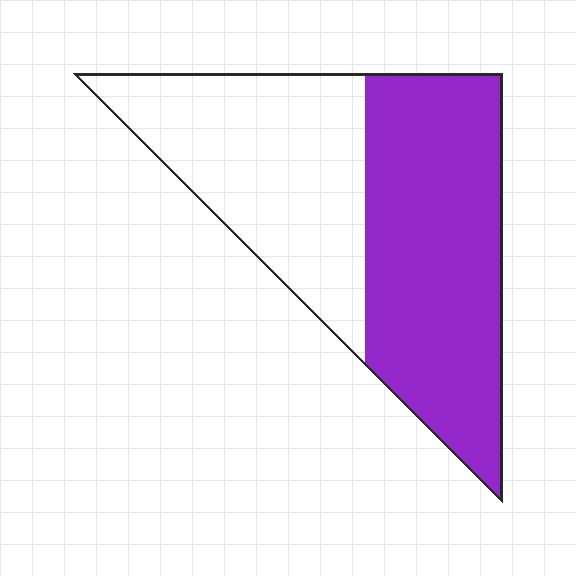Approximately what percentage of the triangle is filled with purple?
Approximately 55%.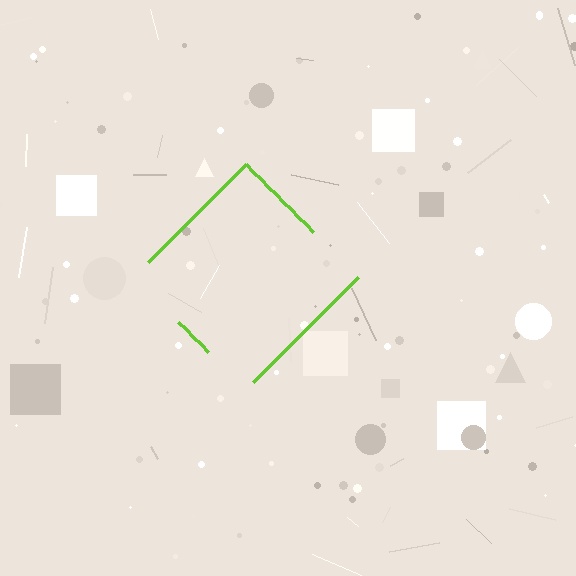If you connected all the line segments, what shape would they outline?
They would outline a diamond.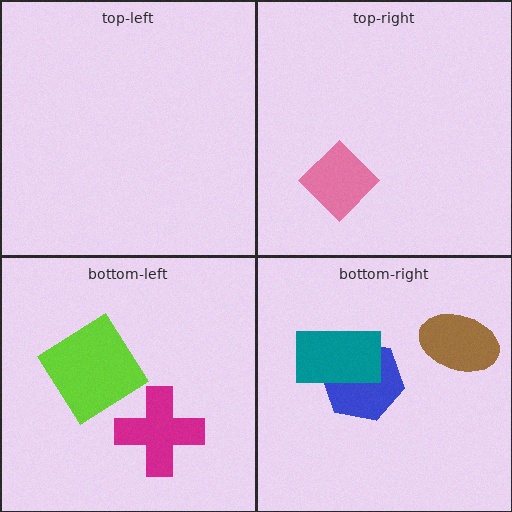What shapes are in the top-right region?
The pink diamond.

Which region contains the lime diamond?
The bottom-left region.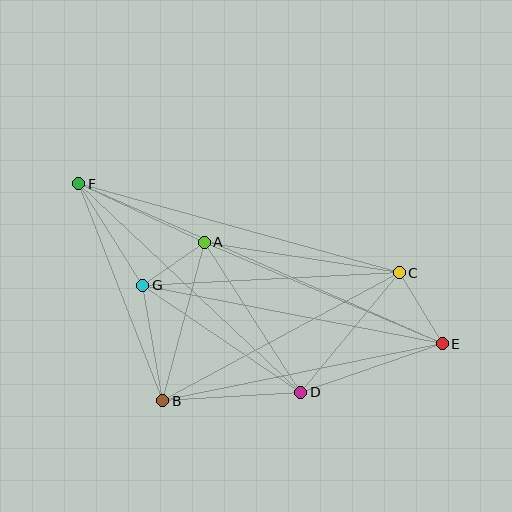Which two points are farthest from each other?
Points E and F are farthest from each other.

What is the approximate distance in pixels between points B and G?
The distance between B and G is approximately 117 pixels.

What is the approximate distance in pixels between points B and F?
The distance between B and F is approximately 232 pixels.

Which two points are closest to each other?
Points A and G are closest to each other.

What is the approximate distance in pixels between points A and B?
The distance between A and B is approximately 164 pixels.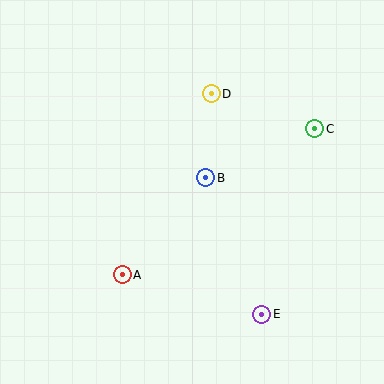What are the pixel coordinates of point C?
Point C is at (315, 129).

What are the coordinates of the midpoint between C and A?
The midpoint between C and A is at (218, 202).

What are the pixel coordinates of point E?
Point E is at (262, 314).